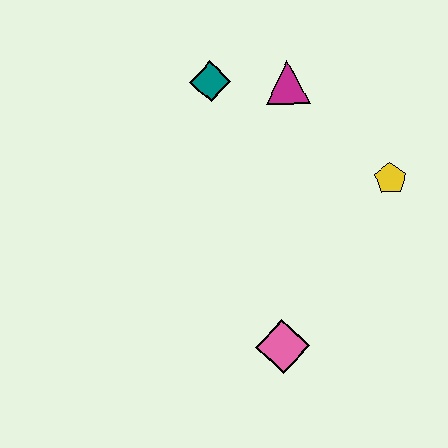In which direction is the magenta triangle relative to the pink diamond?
The magenta triangle is above the pink diamond.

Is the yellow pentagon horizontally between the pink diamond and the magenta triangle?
No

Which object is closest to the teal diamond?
The magenta triangle is closest to the teal diamond.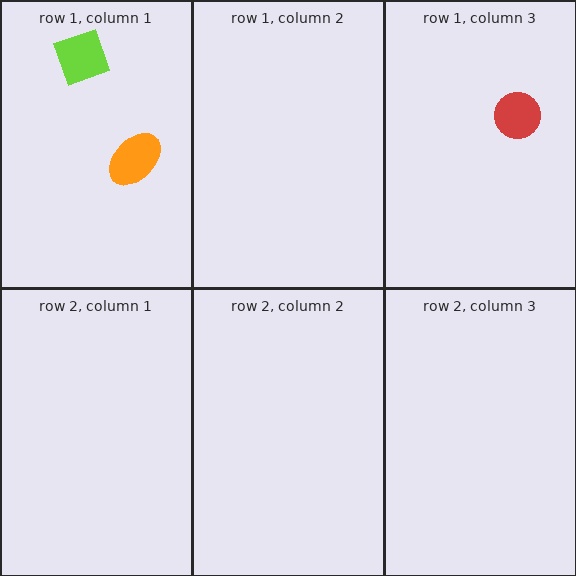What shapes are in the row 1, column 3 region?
The red circle.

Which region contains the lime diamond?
The row 1, column 1 region.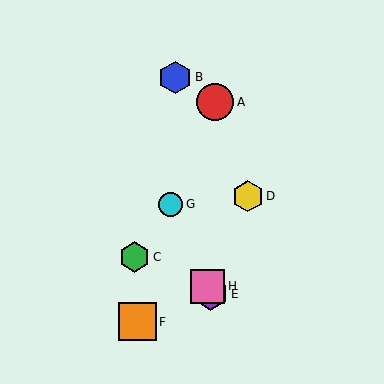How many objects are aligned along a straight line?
3 objects (E, G, H) are aligned along a straight line.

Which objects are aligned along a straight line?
Objects E, G, H are aligned along a straight line.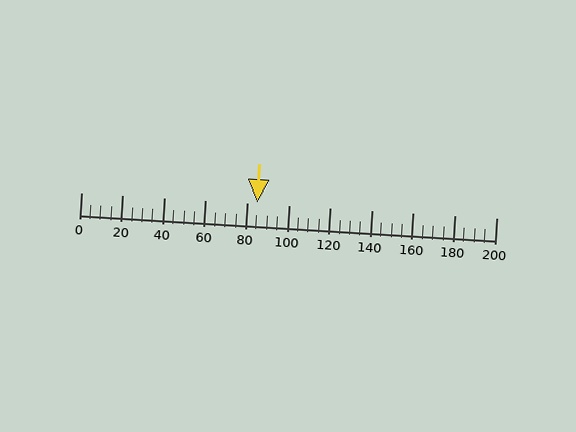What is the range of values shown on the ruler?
The ruler shows values from 0 to 200.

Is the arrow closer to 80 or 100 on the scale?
The arrow is closer to 80.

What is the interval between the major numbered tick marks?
The major tick marks are spaced 20 units apart.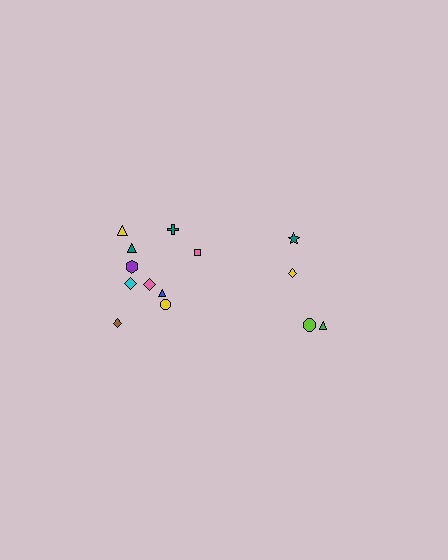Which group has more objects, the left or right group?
The left group.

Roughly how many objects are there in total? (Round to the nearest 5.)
Roughly 15 objects in total.